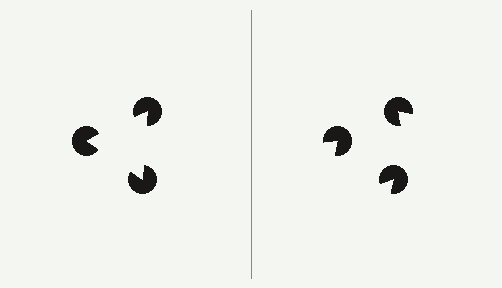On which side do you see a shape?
An illusory triangle appears on the left side. On the right side the wedge cuts are rotated, so no coherent shape forms.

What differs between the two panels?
The pac-man discs are positioned identically on both sides; only the wedge orientations differ. On the left they align to a triangle; on the right they are misaligned.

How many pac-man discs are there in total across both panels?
6 — 3 on each side.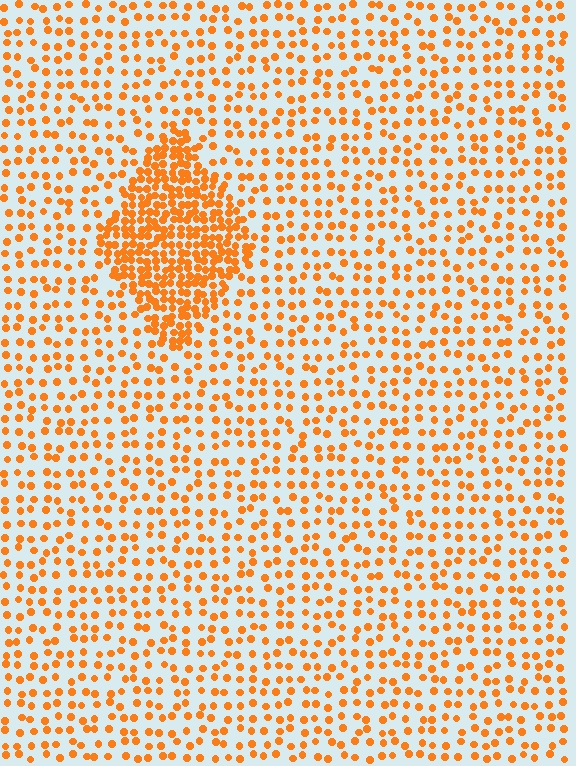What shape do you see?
I see a diamond.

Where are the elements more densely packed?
The elements are more densely packed inside the diamond boundary.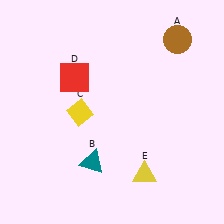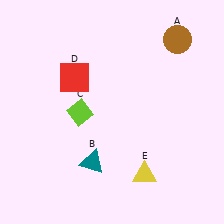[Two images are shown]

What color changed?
The diamond (C) changed from yellow in Image 1 to lime in Image 2.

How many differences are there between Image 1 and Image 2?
There is 1 difference between the two images.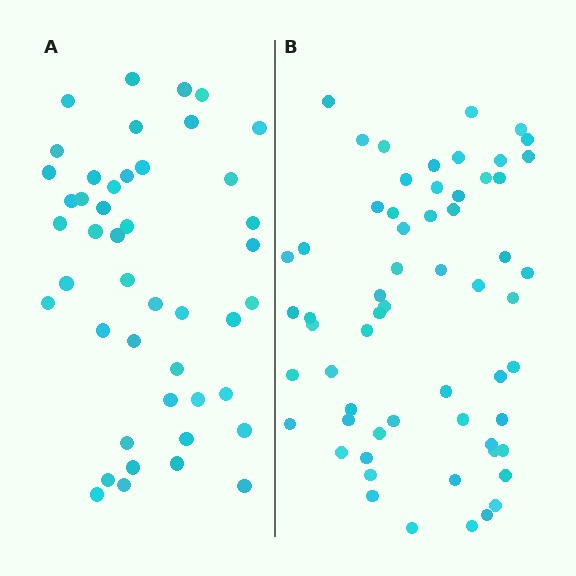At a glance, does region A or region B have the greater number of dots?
Region B (the right region) has more dots.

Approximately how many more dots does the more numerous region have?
Region B has approximately 15 more dots than region A.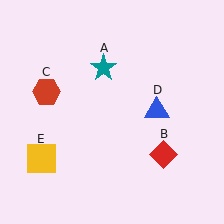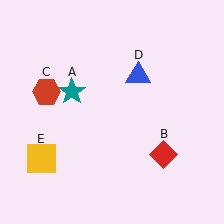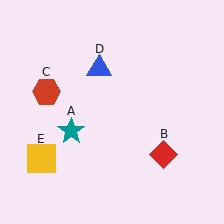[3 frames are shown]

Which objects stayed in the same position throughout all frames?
Red diamond (object B) and red hexagon (object C) and yellow square (object E) remained stationary.